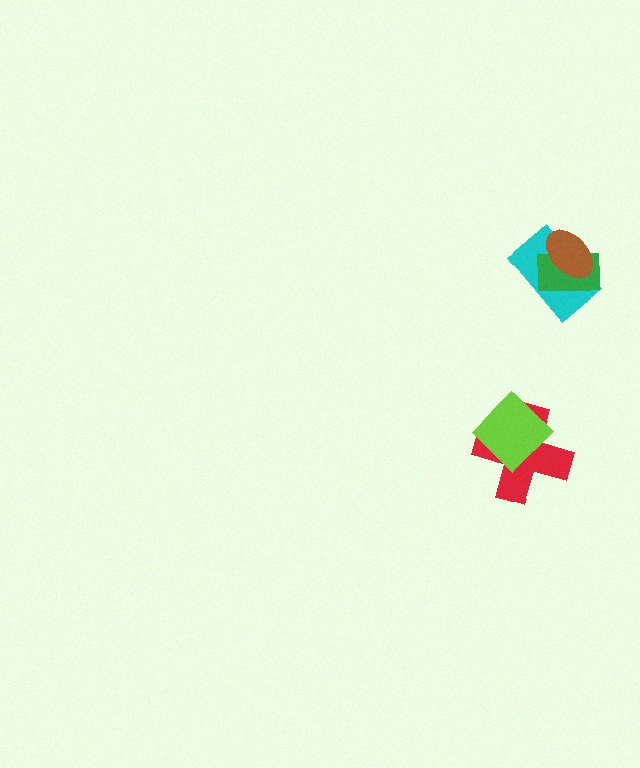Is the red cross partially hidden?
Yes, it is partially covered by another shape.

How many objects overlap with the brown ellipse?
2 objects overlap with the brown ellipse.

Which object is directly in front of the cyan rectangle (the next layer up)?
The green rectangle is directly in front of the cyan rectangle.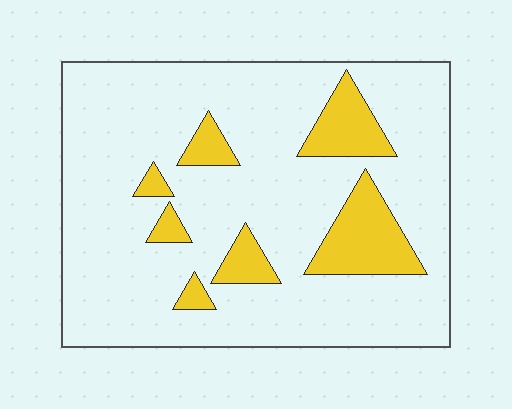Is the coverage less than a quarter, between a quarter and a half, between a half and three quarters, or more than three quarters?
Less than a quarter.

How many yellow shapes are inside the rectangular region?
7.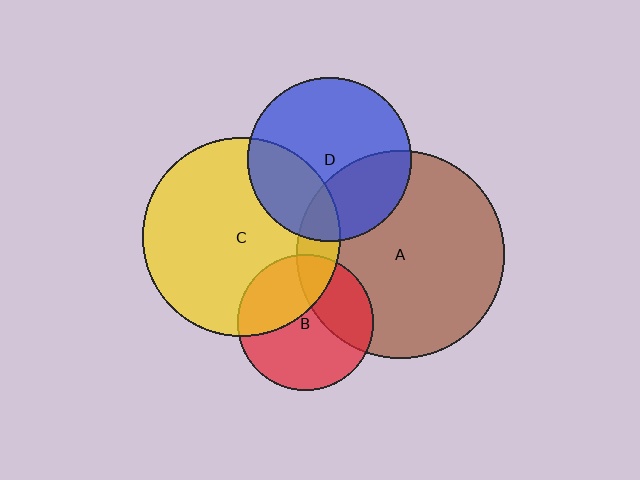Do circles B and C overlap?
Yes.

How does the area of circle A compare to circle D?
Approximately 1.6 times.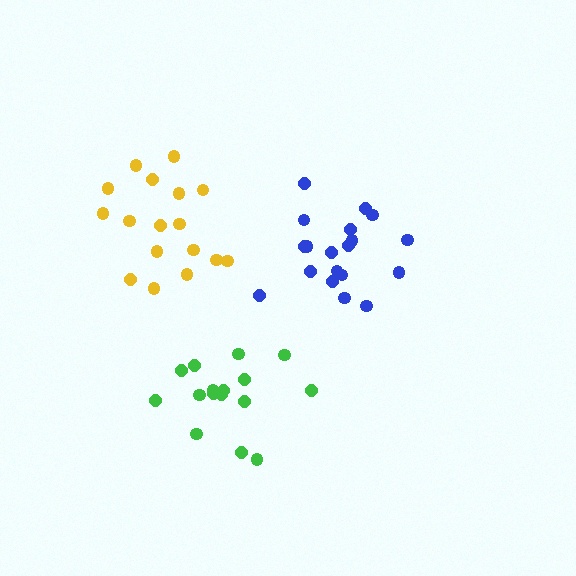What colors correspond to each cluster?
The clusters are colored: green, blue, yellow.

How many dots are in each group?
Group 1: 16 dots, Group 2: 19 dots, Group 3: 18 dots (53 total).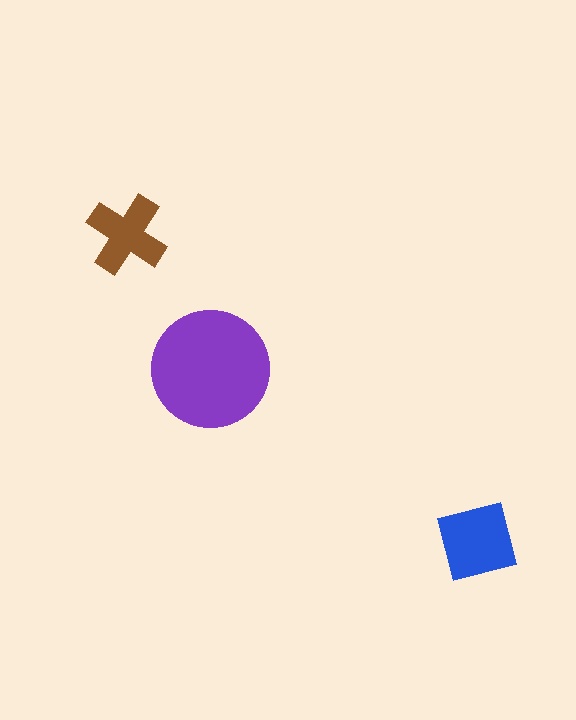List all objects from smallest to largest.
The brown cross, the blue square, the purple circle.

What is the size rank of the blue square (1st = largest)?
2nd.